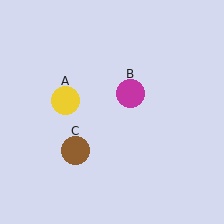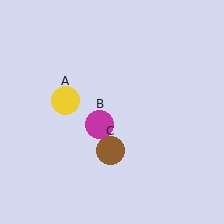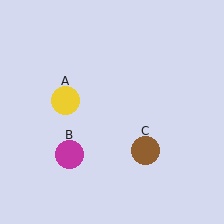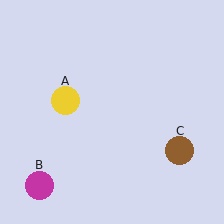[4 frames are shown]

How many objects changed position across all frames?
2 objects changed position: magenta circle (object B), brown circle (object C).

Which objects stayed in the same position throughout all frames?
Yellow circle (object A) remained stationary.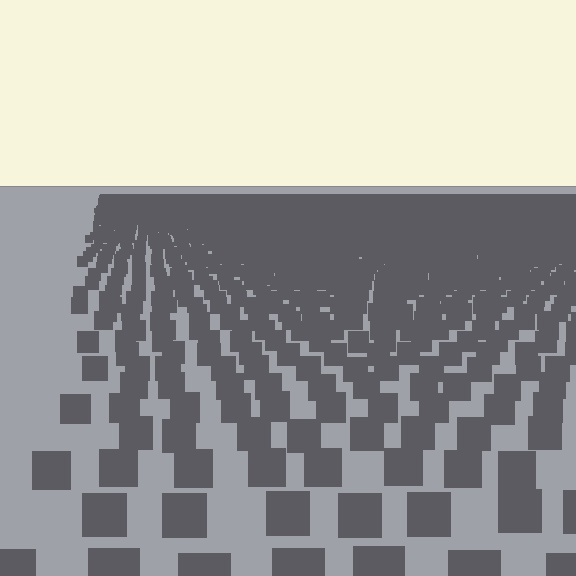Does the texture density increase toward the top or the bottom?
Density increases toward the top.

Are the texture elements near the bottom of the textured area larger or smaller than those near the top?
Larger. Near the bottom, elements are closer to the viewer and appear at a bigger on-screen size.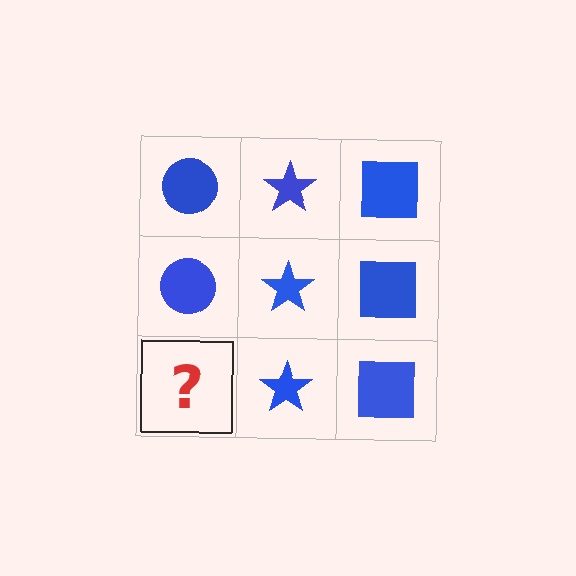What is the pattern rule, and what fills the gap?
The rule is that each column has a consistent shape. The gap should be filled with a blue circle.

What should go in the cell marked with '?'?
The missing cell should contain a blue circle.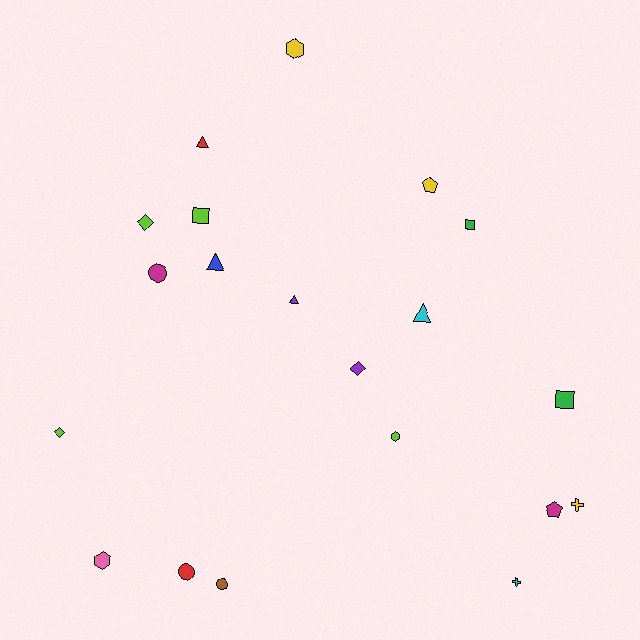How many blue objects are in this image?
There is 1 blue object.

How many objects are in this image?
There are 20 objects.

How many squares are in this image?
There are 3 squares.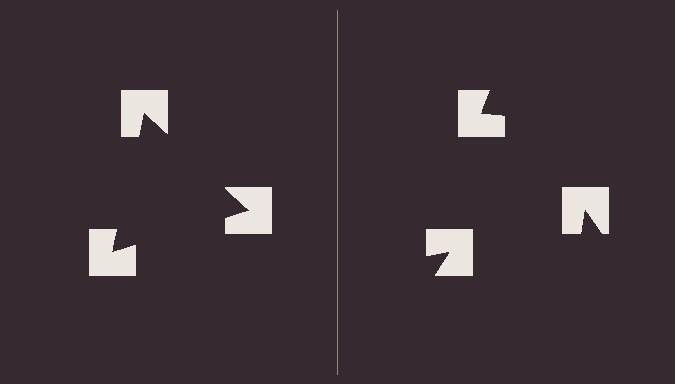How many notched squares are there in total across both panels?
6 — 3 on each side.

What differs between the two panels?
The notched squares are positioned identically on both sides; only the wedge orientations differ. On the left they align to a triangle; on the right they are misaligned.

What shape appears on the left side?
An illusory triangle.